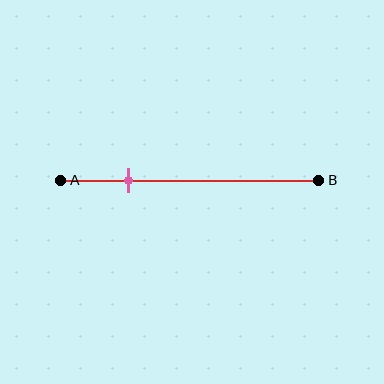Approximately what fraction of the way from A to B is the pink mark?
The pink mark is approximately 25% of the way from A to B.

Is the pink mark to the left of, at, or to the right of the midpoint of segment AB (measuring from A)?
The pink mark is to the left of the midpoint of segment AB.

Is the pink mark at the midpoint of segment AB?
No, the mark is at about 25% from A, not at the 50% midpoint.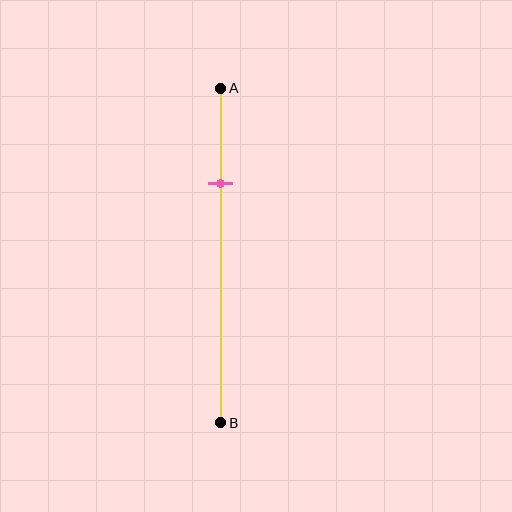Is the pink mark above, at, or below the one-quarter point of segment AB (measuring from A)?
The pink mark is below the one-quarter point of segment AB.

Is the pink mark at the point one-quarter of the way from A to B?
No, the mark is at about 30% from A, not at the 25% one-quarter point.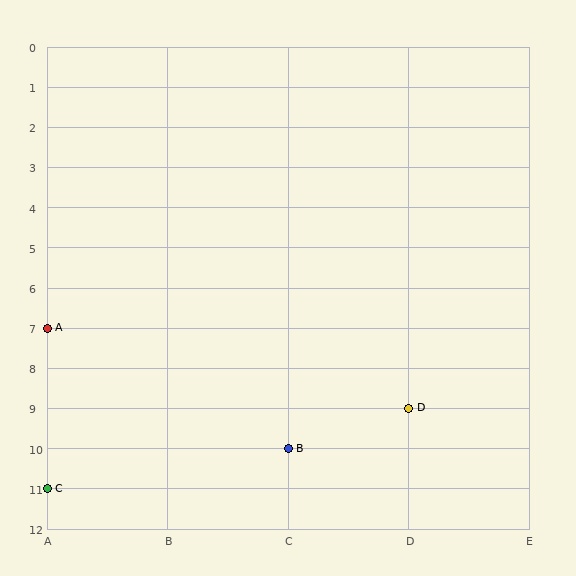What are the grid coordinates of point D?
Point D is at grid coordinates (D, 9).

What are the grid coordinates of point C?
Point C is at grid coordinates (A, 11).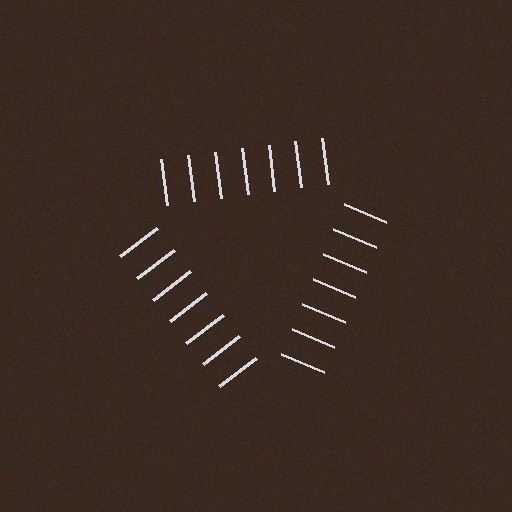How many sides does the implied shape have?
3 sides — the line-ends trace a triangle.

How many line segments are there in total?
21 — 7 along each of the 3 edges.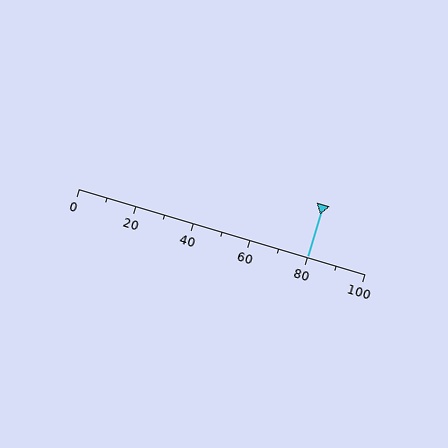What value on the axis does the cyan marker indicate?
The marker indicates approximately 80.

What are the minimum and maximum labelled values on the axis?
The axis runs from 0 to 100.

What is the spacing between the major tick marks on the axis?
The major ticks are spaced 20 apart.